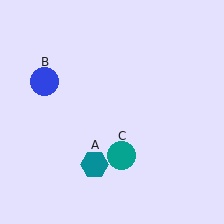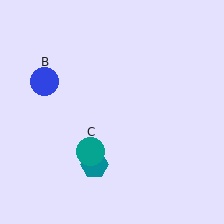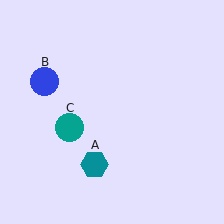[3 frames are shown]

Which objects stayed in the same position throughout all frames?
Teal hexagon (object A) and blue circle (object B) remained stationary.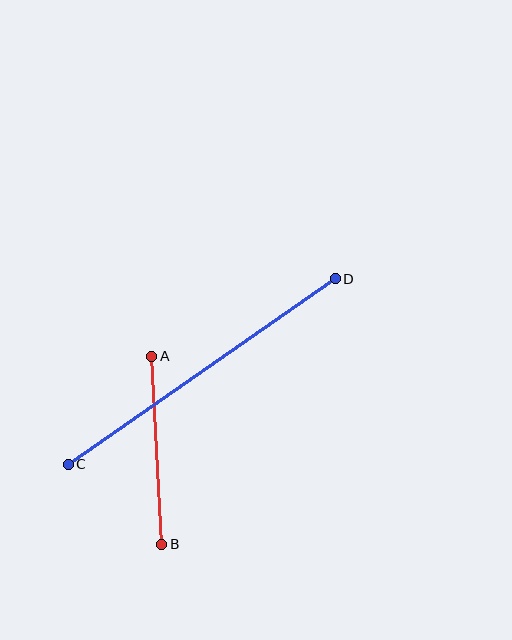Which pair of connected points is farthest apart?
Points C and D are farthest apart.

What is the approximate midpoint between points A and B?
The midpoint is at approximately (157, 450) pixels.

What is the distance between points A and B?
The distance is approximately 188 pixels.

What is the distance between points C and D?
The distance is approximately 325 pixels.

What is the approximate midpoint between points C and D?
The midpoint is at approximately (202, 372) pixels.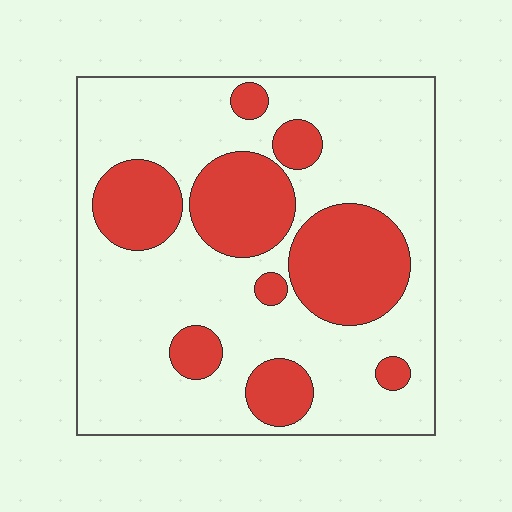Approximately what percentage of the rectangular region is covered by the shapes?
Approximately 30%.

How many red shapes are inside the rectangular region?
9.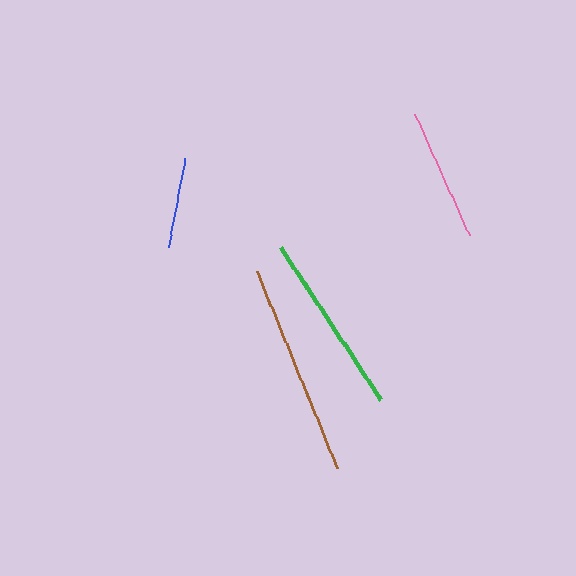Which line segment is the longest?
The brown line is the longest at approximately 213 pixels.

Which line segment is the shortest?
The blue line is the shortest at approximately 91 pixels.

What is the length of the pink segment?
The pink segment is approximately 132 pixels long.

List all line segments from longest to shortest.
From longest to shortest: brown, green, pink, blue.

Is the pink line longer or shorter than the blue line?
The pink line is longer than the blue line.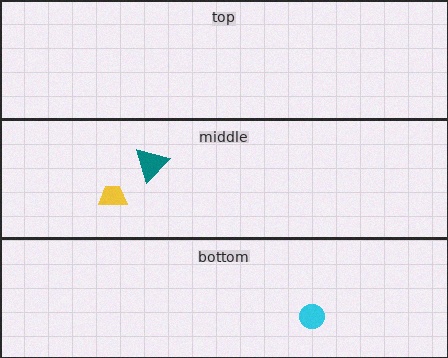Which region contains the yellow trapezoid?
The middle region.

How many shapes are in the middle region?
2.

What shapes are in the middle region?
The teal triangle, the yellow trapezoid.